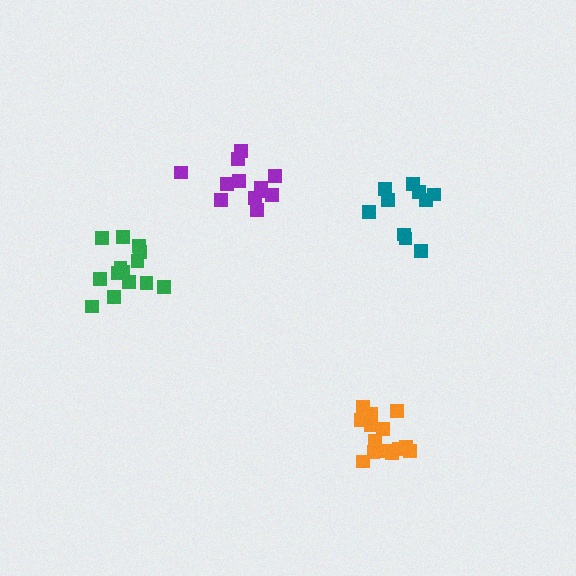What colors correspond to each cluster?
The clusters are colored: purple, orange, green, teal.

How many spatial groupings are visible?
There are 4 spatial groupings.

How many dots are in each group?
Group 1: 12 dots, Group 2: 15 dots, Group 3: 14 dots, Group 4: 10 dots (51 total).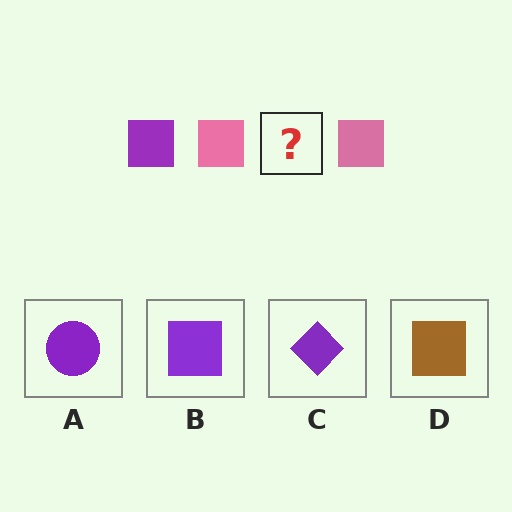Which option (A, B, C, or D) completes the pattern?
B.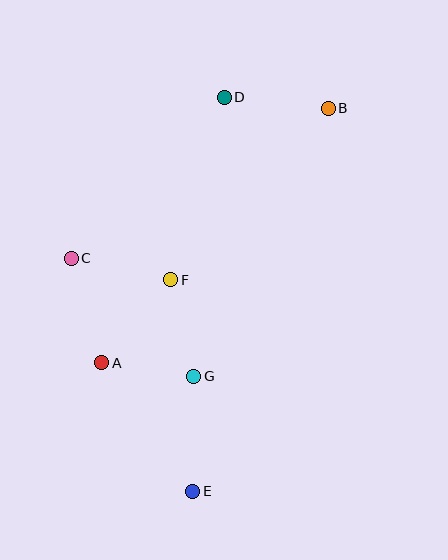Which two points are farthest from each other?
Points B and E are farthest from each other.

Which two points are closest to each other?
Points A and G are closest to each other.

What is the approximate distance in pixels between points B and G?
The distance between B and G is approximately 300 pixels.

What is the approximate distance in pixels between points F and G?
The distance between F and G is approximately 99 pixels.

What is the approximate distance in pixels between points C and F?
The distance between C and F is approximately 102 pixels.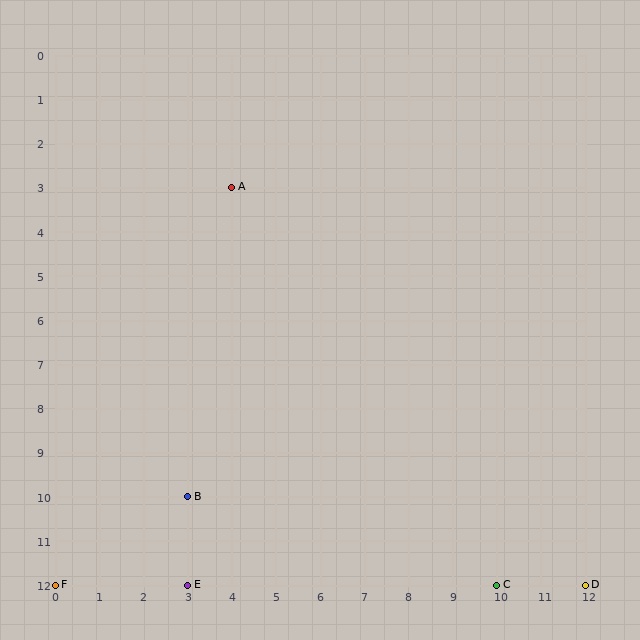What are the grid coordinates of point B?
Point B is at grid coordinates (3, 10).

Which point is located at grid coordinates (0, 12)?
Point F is at (0, 12).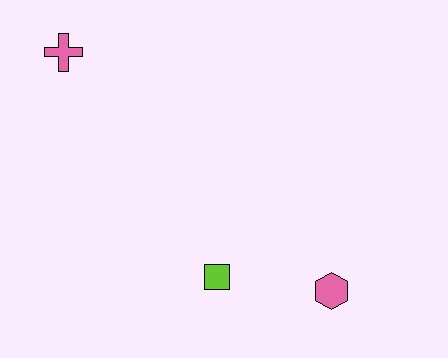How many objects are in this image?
There are 3 objects.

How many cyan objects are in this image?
There are no cyan objects.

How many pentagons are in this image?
There are no pentagons.